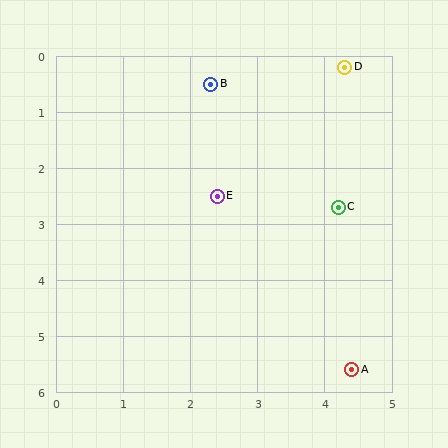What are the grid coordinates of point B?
Point B is at approximately (2.3, 0.5).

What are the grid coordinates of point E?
Point E is at approximately (2.4, 2.5).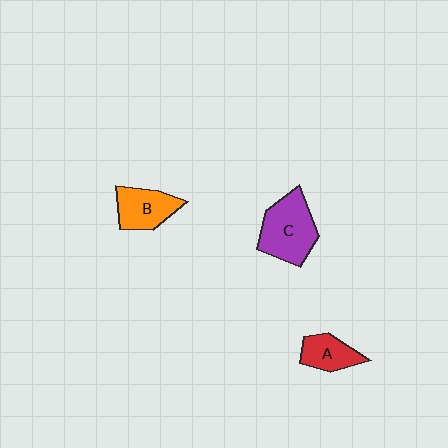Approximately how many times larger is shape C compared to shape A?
Approximately 1.8 times.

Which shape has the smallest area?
Shape A (red).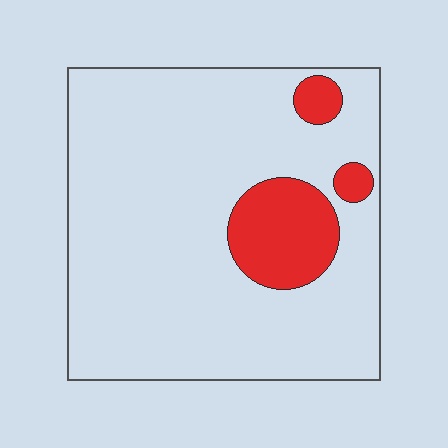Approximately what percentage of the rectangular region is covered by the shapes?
Approximately 15%.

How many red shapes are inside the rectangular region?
3.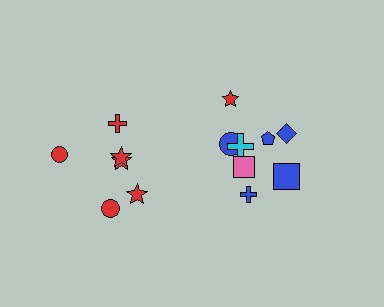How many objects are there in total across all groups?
There are 14 objects.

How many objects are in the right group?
There are 8 objects.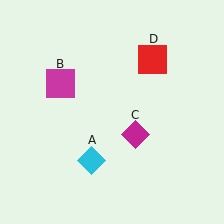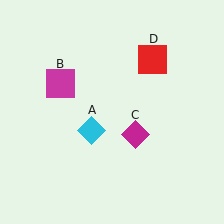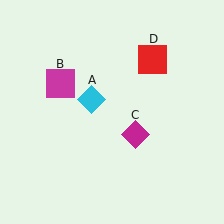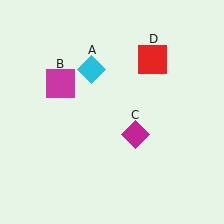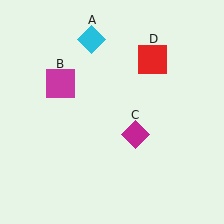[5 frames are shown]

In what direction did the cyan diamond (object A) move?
The cyan diamond (object A) moved up.